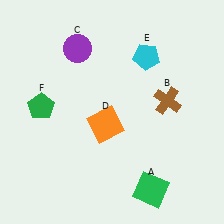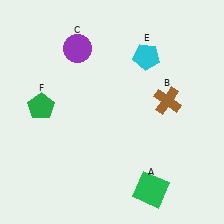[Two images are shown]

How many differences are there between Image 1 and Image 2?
There is 1 difference between the two images.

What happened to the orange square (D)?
The orange square (D) was removed in Image 2. It was in the bottom-left area of Image 1.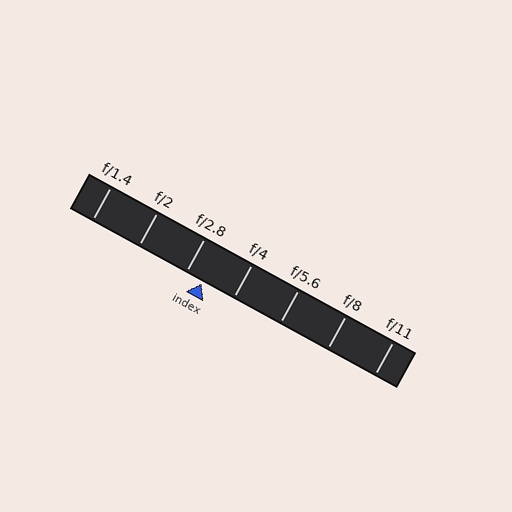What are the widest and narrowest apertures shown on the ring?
The widest aperture shown is f/1.4 and the narrowest is f/11.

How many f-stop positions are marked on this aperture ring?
There are 7 f-stop positions marked.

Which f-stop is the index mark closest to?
The index mark is closest to f/2.8.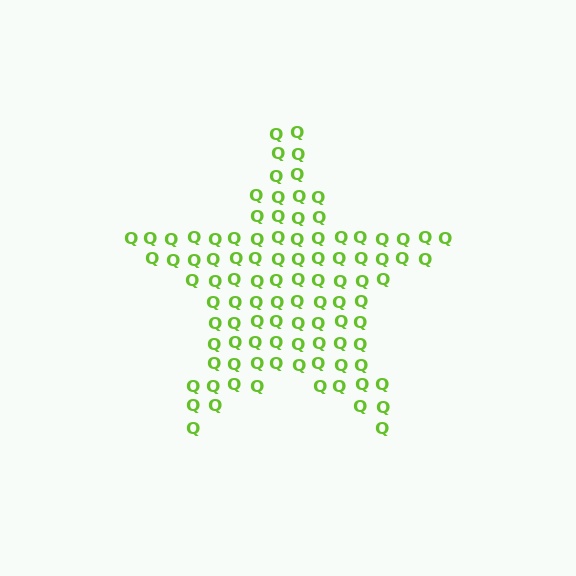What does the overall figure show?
The overall figure shows a star.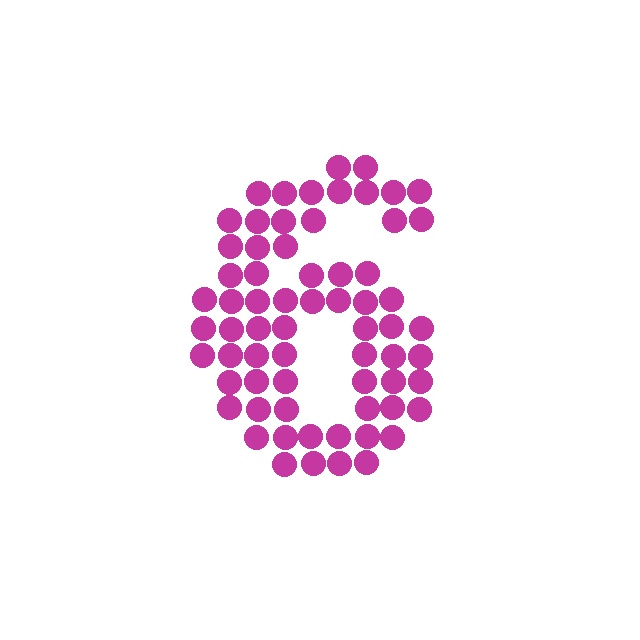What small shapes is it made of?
It is made of small circles.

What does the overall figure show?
The overall figure shows the digit 6.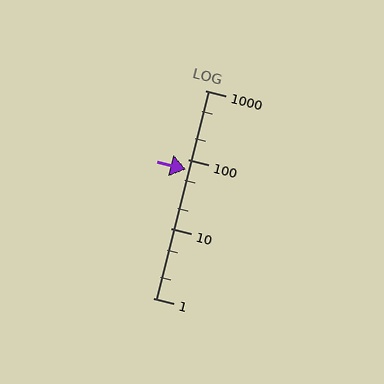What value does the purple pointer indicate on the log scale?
The pointer indicates approximately 73.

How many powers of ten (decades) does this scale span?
The scale spans 3 decades, from 1 to 1000.